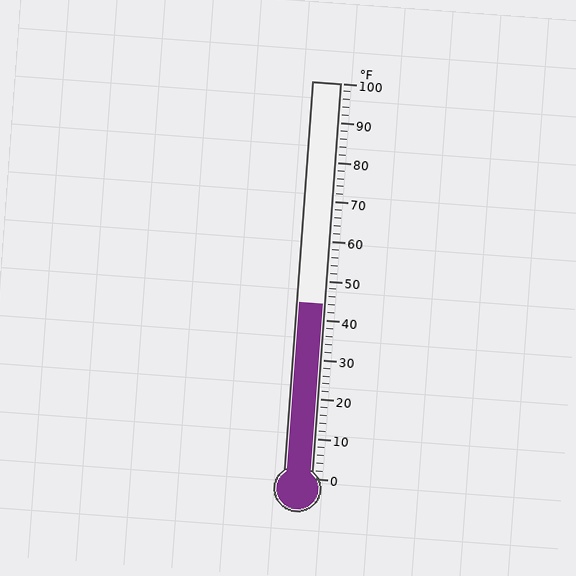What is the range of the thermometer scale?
The thermometer scale ranges from 0°F to 100°F.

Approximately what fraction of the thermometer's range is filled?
The thermometer is filled to approximately 45% of its range.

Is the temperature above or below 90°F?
The temperature is below 90°F.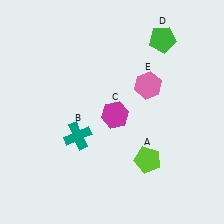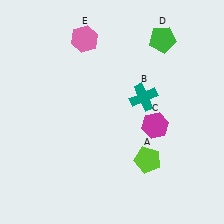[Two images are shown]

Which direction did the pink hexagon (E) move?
The pink hexagon (E) moved left.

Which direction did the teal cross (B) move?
The teal cross (B) moved right.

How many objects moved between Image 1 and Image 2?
3 objects moved between the two images.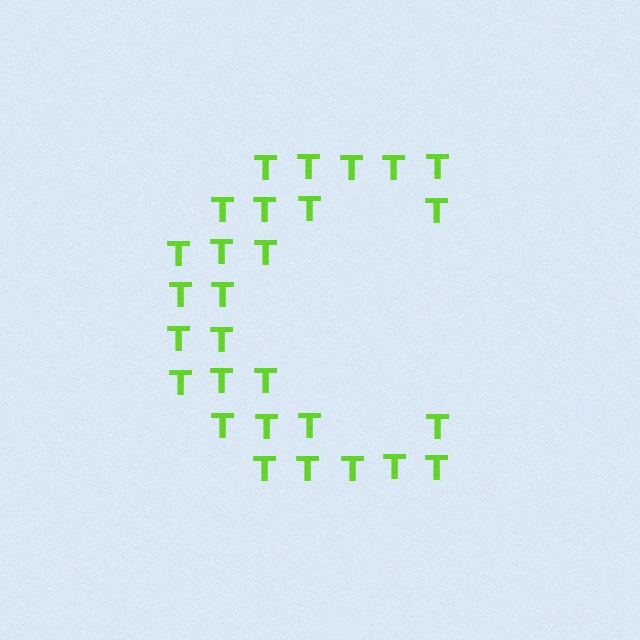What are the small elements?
The small elements are letter T's.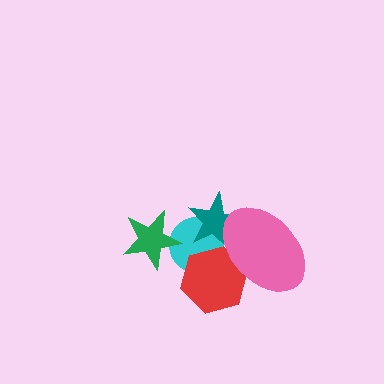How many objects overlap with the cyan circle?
4 objects overlap with the cyan circle.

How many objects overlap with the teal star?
3 objects overlap with the teal star.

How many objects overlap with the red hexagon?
3 objects overlap with the red hexagon.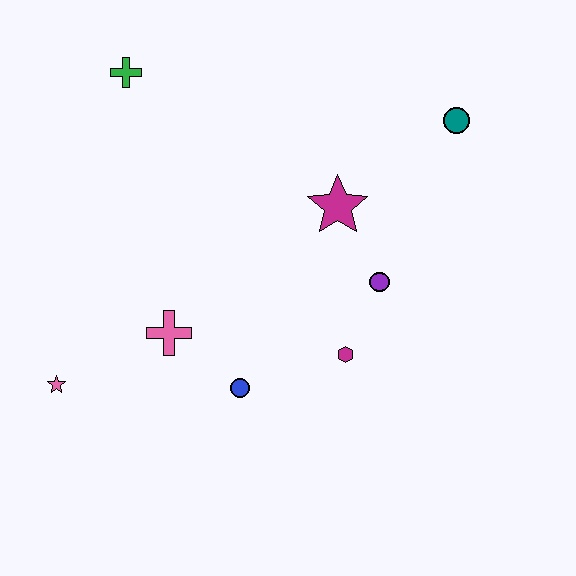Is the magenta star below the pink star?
No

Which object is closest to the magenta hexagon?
The purple circle is closest to the magenta hexagon.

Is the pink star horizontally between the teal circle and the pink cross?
No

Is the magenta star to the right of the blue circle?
Yes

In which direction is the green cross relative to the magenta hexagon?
The green cross is above the magenta hexagon.